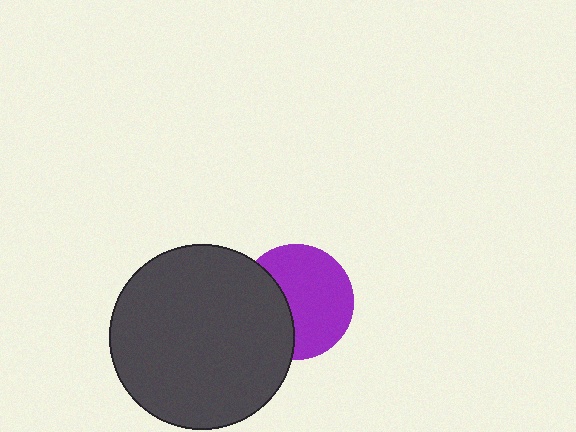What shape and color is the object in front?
The object in front is a dark gray circle.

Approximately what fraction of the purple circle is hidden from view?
Roughly 36% of the purple circle is hidden behind the dark gray circle.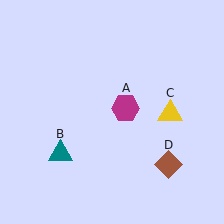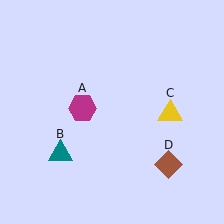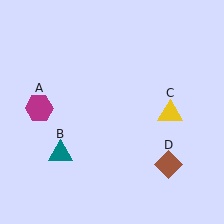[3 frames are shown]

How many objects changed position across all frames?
1 object changed position: magenta hexagon (object A).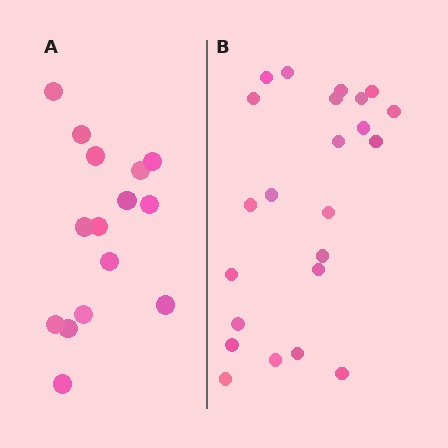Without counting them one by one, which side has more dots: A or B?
Region B (the right region) has more dots.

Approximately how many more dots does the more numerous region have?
Region B has roughly 8 or so more dots than region A.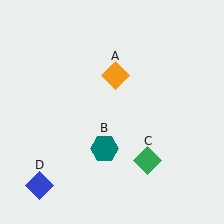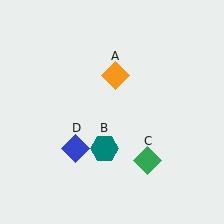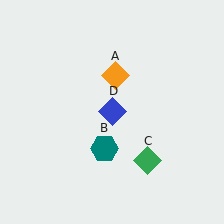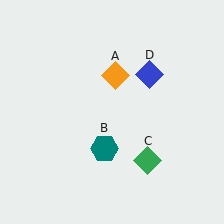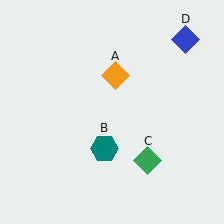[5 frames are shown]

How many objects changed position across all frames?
1 object changed position: blue diamond (object D).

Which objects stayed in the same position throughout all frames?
Orange diamond (object A) and teal hexagon (object B) and green diamond (object C) remained stationary.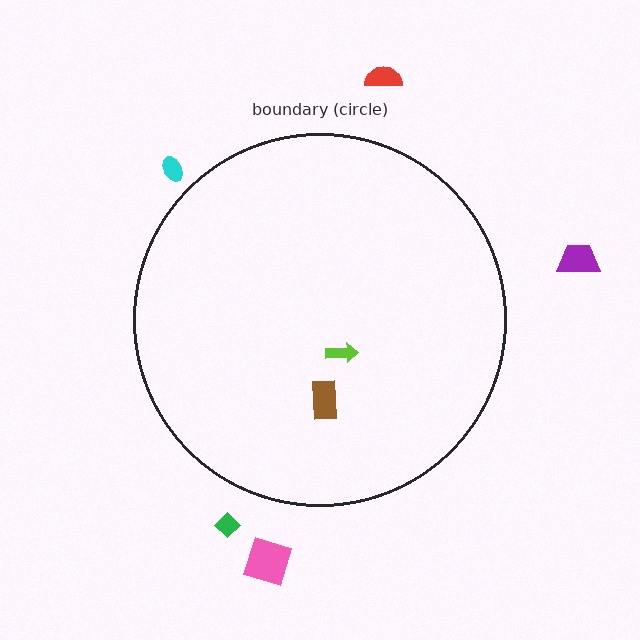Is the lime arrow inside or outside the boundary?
Inside.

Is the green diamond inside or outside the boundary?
Outside.